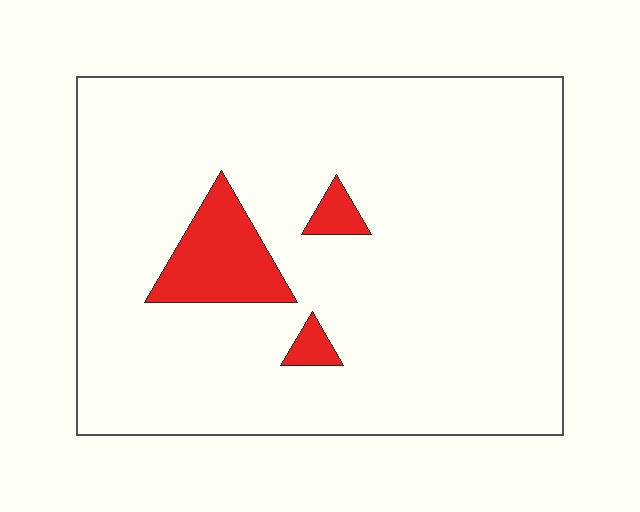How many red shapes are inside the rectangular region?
3.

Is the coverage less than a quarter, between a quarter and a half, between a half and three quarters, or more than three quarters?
Less than a quarter.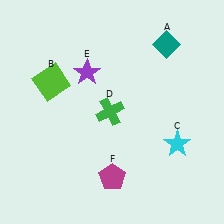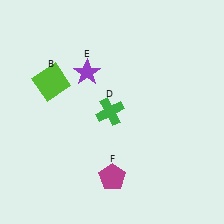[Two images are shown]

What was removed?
The cyan star (C), the teal diamond (A) were removed in Image 2.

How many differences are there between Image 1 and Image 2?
There are 2 differences between the two images.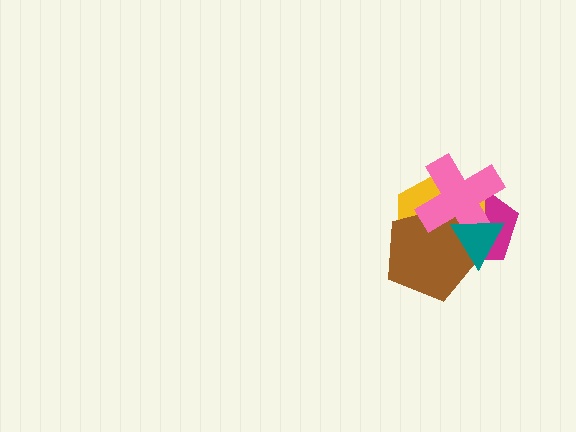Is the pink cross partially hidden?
Yes, it is partially covered by another shape.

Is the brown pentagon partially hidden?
Yes, it is partially covered by another shape.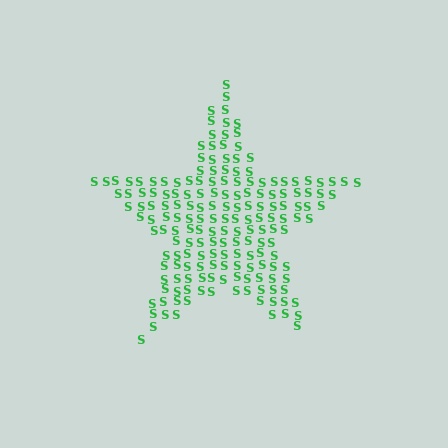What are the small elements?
The small elements are letter S's.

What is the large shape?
The large shape is a star.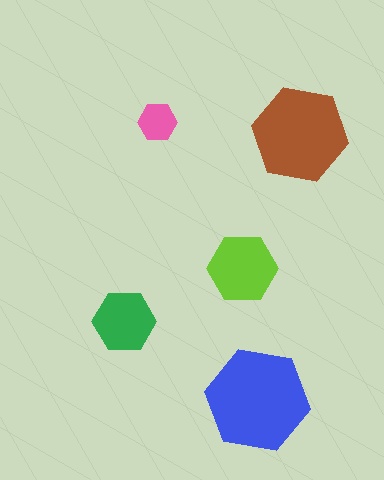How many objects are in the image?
There are 5 objects in the image.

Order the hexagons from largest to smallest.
the blue one, the brown one, the lime one, the green one, the pink one.